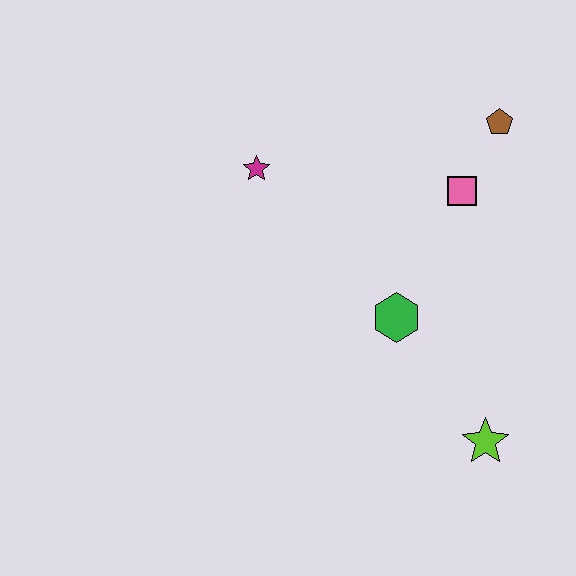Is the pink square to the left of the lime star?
Yes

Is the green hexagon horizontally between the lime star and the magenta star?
Yes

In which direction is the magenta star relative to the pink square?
The magenta star is to the left of the pink square.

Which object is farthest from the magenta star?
The lime star is farthest from the magenta star.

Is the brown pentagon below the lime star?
No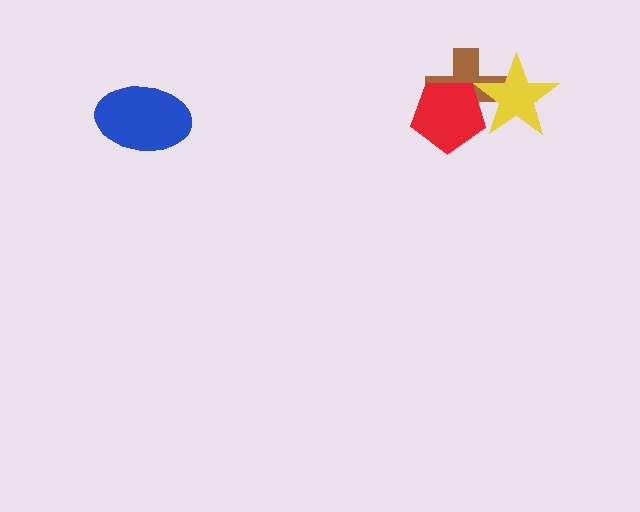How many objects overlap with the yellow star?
2 objects overlap with the yellow star.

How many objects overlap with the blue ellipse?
0 objects overlap with the blue ellipse.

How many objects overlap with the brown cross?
2 objects overlap with the brown cross.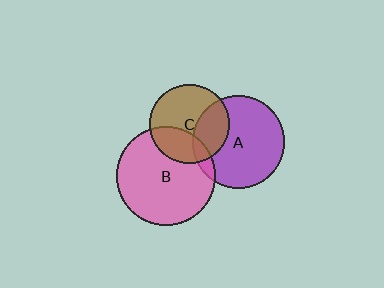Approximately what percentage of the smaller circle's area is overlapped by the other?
Approximately 30%.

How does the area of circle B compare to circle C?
Approximately 1.6 times.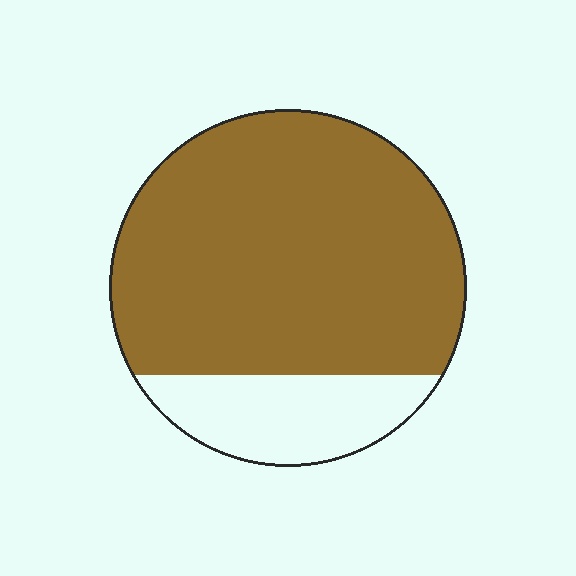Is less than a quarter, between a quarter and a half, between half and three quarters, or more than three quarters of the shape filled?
More than three quarters.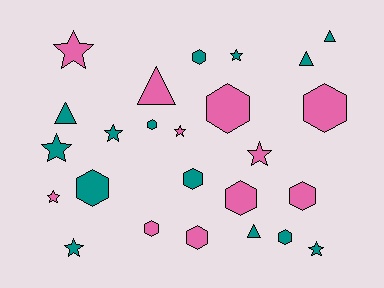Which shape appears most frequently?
Hexagon, with 11 objects.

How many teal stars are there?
There are 5 teal stars.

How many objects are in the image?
There are 25 objects.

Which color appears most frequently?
Teal, with 14 objects.